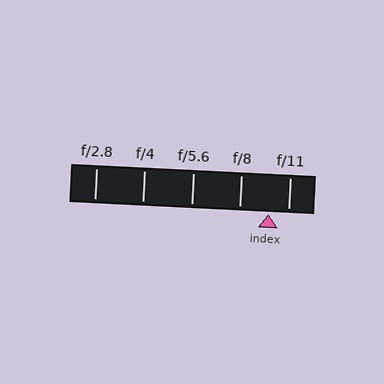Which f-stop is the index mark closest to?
The index mark is closest to f/11.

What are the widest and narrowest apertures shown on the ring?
The widest aperture shown is f/2.8 and the narrowest is f/11.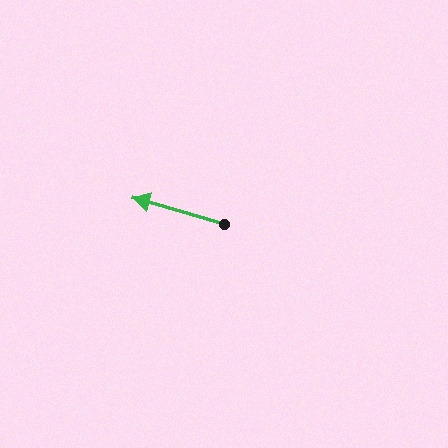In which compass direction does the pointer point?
West.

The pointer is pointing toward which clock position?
Roughly 10 o'clock.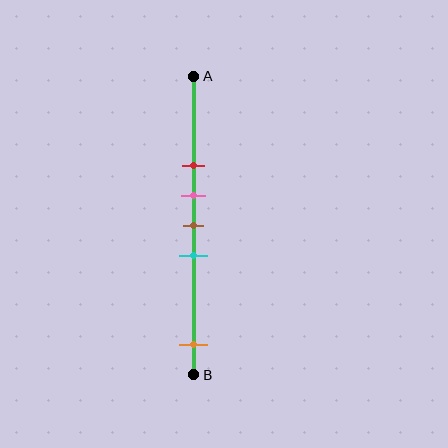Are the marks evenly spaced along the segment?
No, the marks are not evenly spaced.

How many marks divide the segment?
There are 5 marks dividing the segment.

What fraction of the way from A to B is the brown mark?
The brown mark is approximately 50% (0.5) of the way from A to B.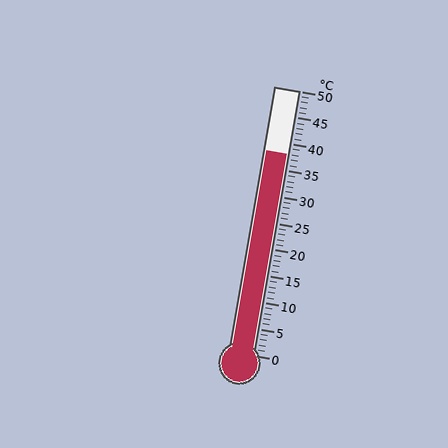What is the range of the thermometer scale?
The thermometer scale ranges from 0°C to 50°C.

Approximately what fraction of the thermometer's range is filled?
The thermometer is filled to approximately 75% of its range.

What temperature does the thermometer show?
The thermometer shows approximately 38°C.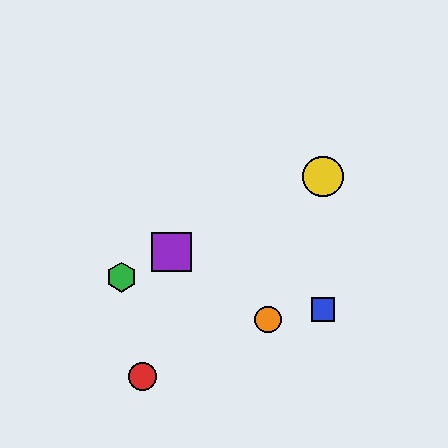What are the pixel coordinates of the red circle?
The red circle is at (143, 377).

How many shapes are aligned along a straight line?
3 shapes (the green hexagon, the yellow circle, the purple square) are aligned along a straight line.